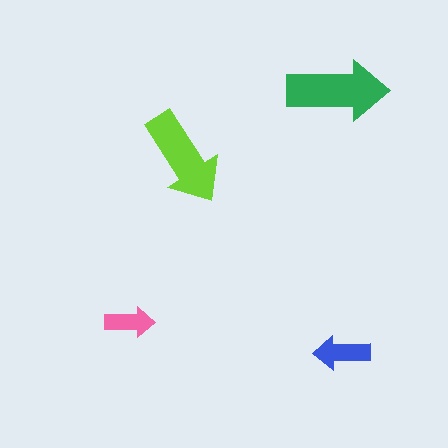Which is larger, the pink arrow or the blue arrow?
The blue one.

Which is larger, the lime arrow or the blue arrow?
The lime one.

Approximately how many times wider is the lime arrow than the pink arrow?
About 2 times wider.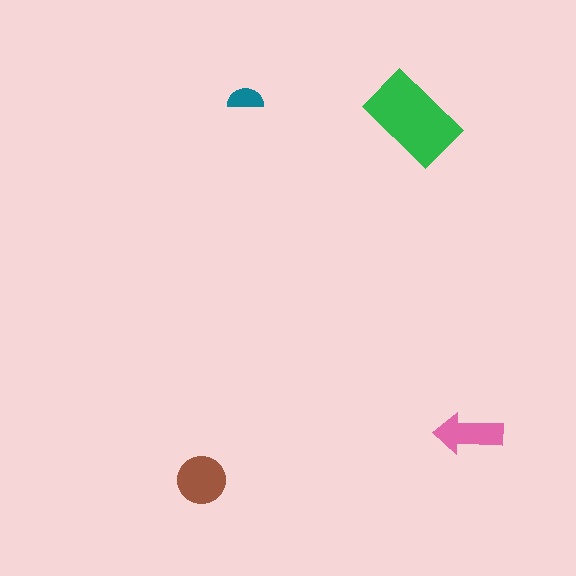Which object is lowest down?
The brown circle is bottommost.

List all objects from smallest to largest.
The teal semicircle, the pink arrow, the brown circle, the green rectangle.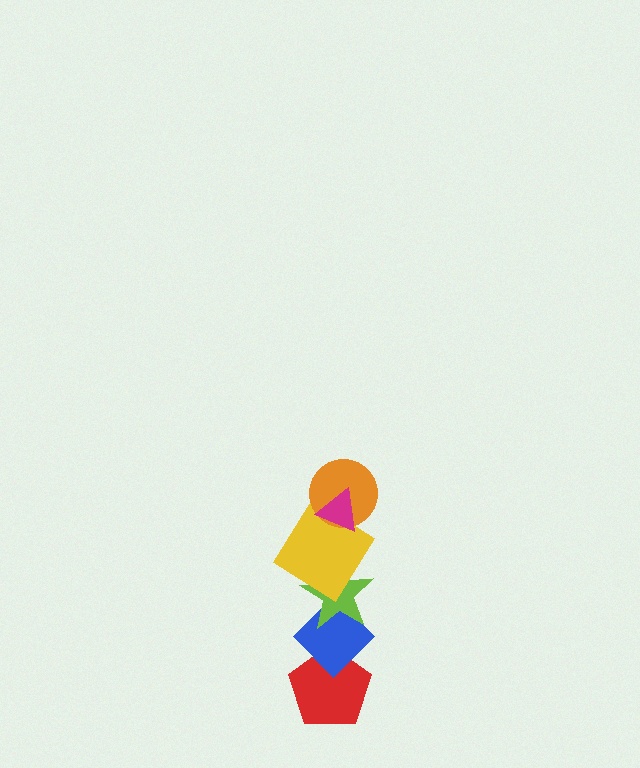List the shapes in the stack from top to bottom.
From top to bottom: the magenta triangle, the orange circle, the yellow diamond, the lime star, the blue diamond, the red pentagon.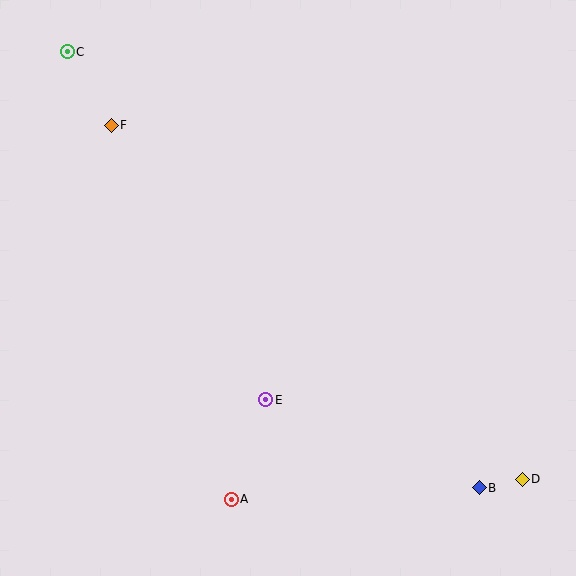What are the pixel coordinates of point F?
Point F is at (111, 125).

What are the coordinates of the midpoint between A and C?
The midpoint between A and C is at (149, 275).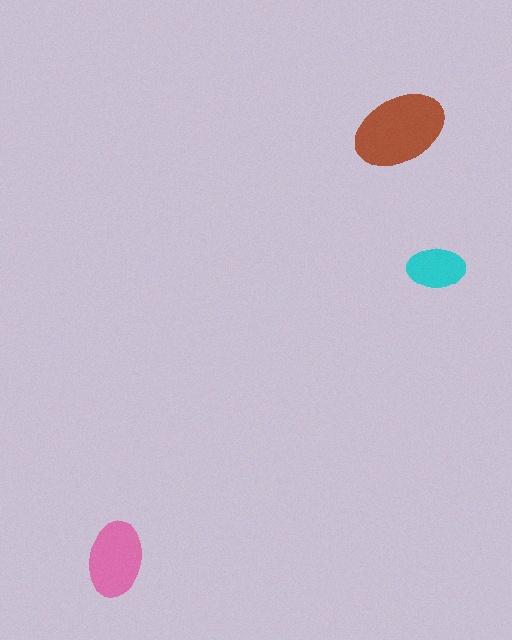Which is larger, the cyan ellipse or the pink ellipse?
The pink one.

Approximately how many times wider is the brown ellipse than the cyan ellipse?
About 1.5 times wider.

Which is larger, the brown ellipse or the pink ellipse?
The brown one.